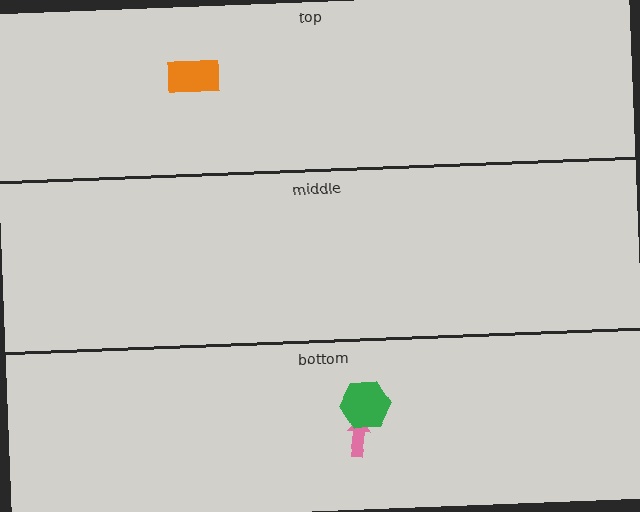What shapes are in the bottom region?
The pink arrow, the green hexagon.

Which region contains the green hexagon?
The bottom region.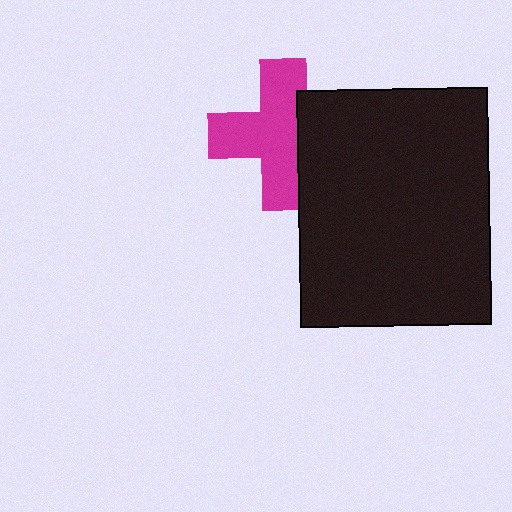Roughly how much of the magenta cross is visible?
Most of it is visible (roughly 69%).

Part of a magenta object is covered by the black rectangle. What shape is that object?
It is a cross.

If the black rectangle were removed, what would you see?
You would see the complete magenta cross.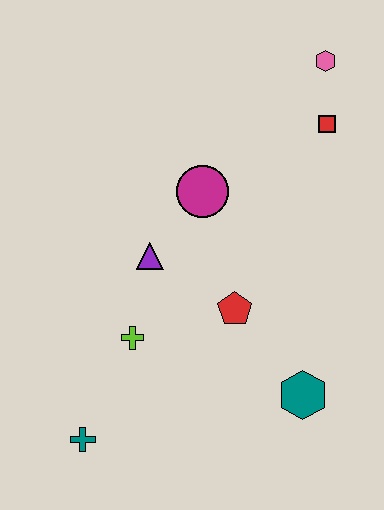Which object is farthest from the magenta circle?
The teal cross is farthest from the magenta circle.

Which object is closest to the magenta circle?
The purple triangle is closest to the magenta circle.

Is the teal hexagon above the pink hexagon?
No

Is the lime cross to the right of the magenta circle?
No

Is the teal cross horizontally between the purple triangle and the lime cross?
No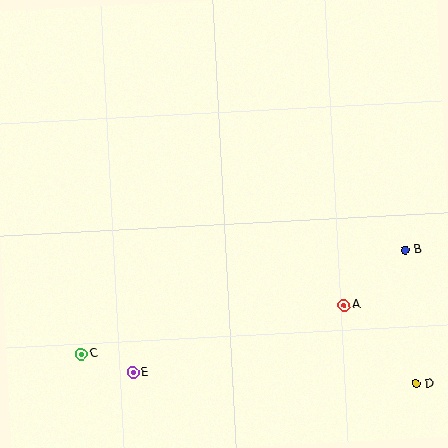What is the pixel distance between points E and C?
The distance between E and C is 55 pixels.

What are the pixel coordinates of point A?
Point A is at (344, 305).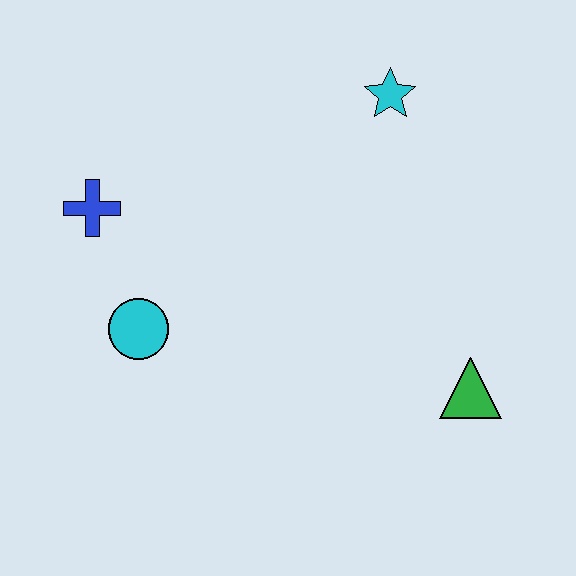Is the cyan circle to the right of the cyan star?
No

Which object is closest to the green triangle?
The cyan star is closest to the green triangle.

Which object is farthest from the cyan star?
The cyan circle is farthest from the cyan star.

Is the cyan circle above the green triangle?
Yes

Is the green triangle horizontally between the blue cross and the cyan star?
No